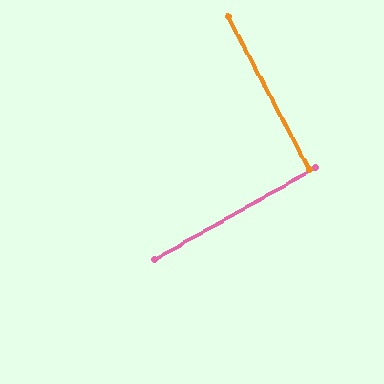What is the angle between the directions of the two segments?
Approximately 88 degrees.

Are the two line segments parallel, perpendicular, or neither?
Perpendicular — they meet at approximately 88°.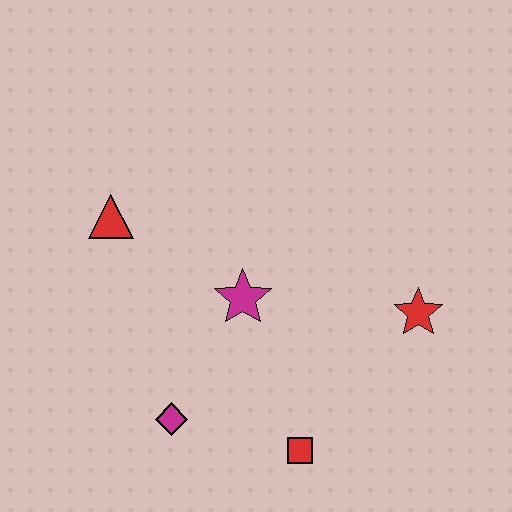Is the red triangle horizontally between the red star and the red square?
No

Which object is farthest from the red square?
The red triangle is farthest from the red square.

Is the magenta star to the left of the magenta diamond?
No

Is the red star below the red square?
No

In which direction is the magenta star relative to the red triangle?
The magenta star is to the right of the red triangle.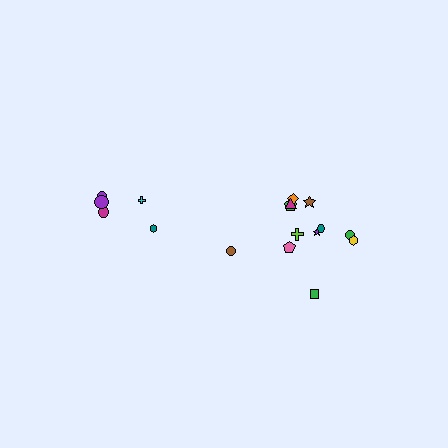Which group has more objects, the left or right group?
The right group.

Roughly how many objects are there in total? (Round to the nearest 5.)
Roughly 15 objects in total.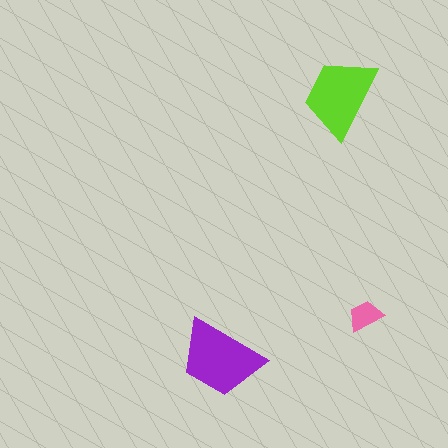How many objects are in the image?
There are 3 objects in the image.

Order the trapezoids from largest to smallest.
the purple one, the lime one, the pink one.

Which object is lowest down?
The purple trapezoid is bottommost.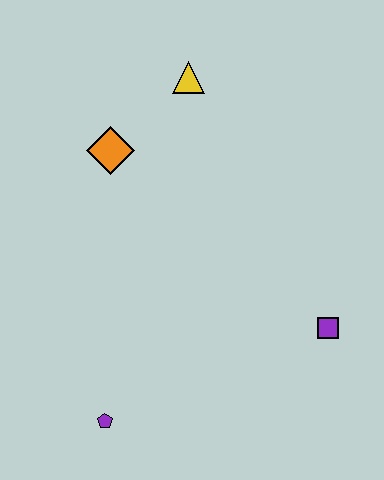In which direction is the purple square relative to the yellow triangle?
The purple square is below the yellow triangle.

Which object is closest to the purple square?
The purple pentagon is closest to the purple square.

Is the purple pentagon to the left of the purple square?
Yes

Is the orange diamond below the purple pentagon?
No